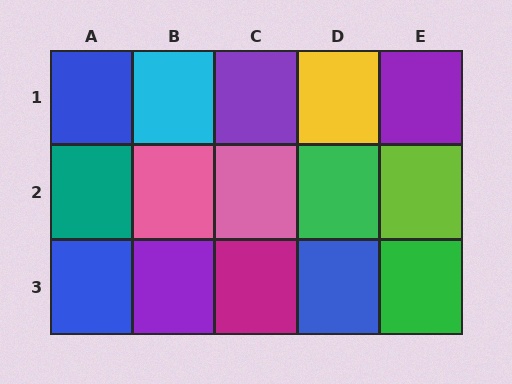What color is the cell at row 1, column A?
Blue.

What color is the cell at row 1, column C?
Purple.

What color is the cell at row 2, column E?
Lime.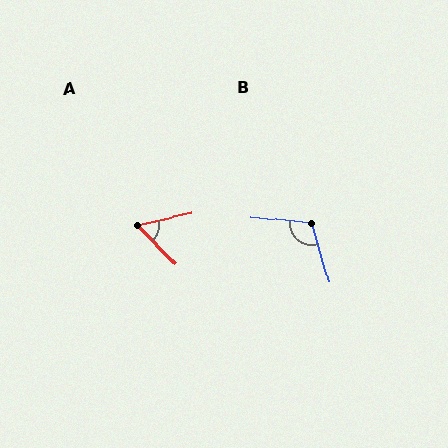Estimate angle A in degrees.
Approximately 58 degrees.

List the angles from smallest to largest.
A (58°), B (112°).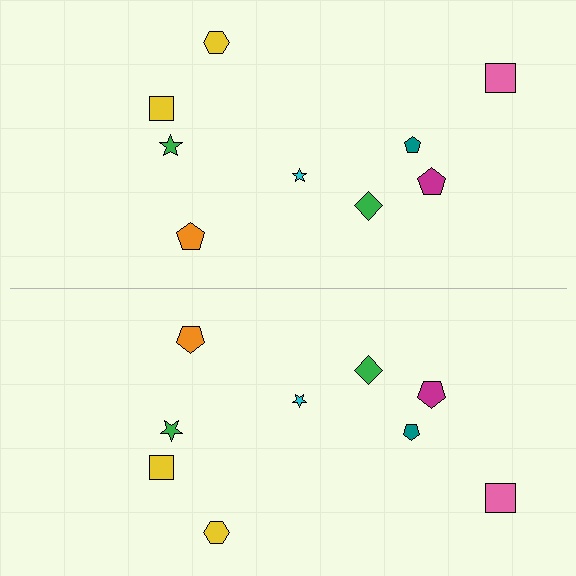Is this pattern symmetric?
Yes, this pattern has bilateral (reflection) symmetry.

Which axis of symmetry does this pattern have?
The pattern has a horizontal axis of symmetry running through the center of the image.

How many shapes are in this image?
There are 18 shapes in this image.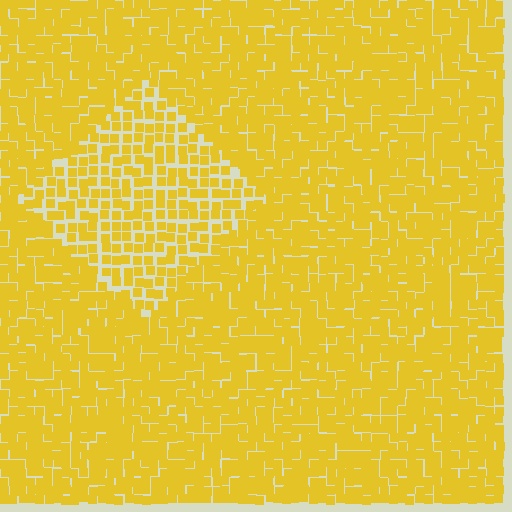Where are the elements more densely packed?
The elements are more densely packed outside the diamond boundary.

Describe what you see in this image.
The image contains small yellow elements arranged at two different densities. A diamond-shaped region is visible where the elements are less densely packed than the surrounding area.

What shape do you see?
I see a diamond.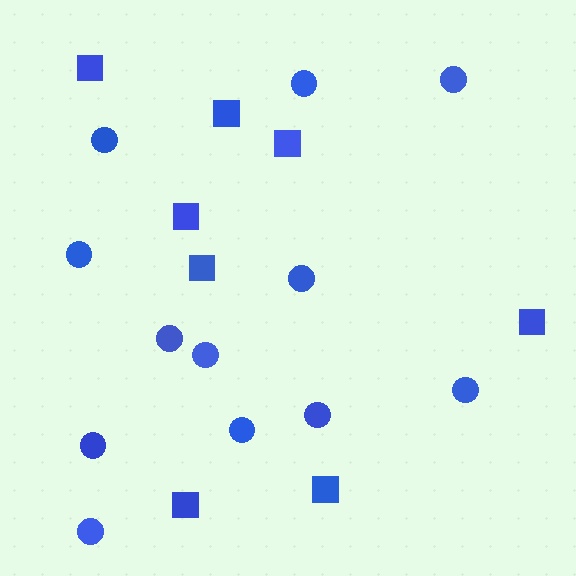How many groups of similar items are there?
There are 2 groups: one group of circles (12) and one group of squares (8).